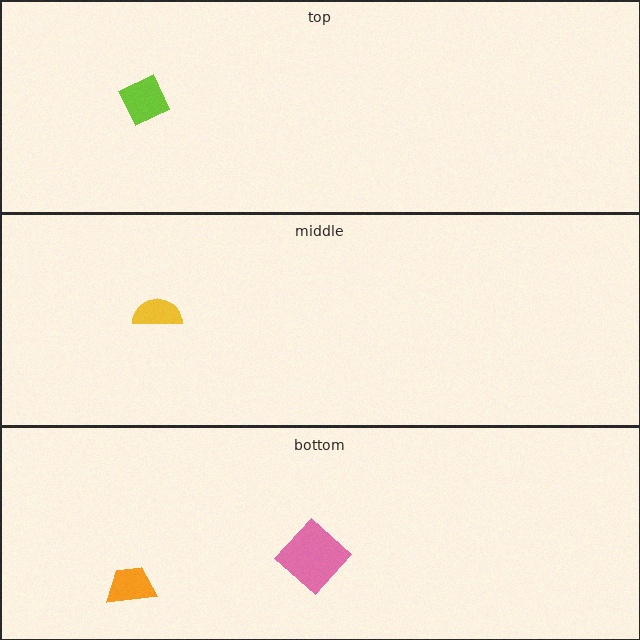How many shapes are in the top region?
1.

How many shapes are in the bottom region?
2.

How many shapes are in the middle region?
1.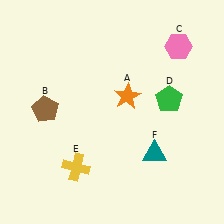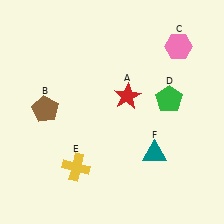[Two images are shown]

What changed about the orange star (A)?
In Image 1, A is orange. In Image 2, it changed to red.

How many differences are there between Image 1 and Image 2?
There is 1 difference between the two images.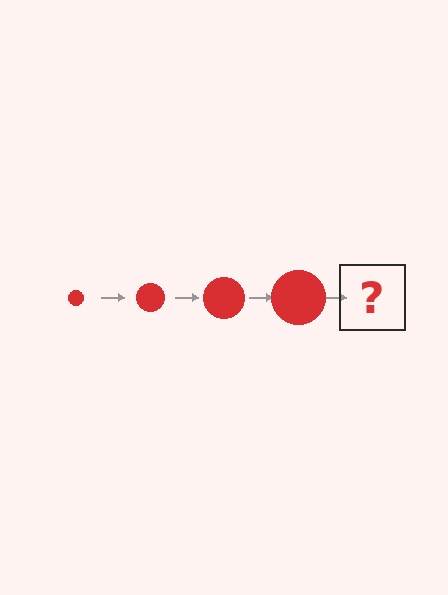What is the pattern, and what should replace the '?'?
The pattern is that the circle gets progressively larger each step. The '?' should be a red circle, larger than the previous one.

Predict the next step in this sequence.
The next step is a red circle, larger than the previous one.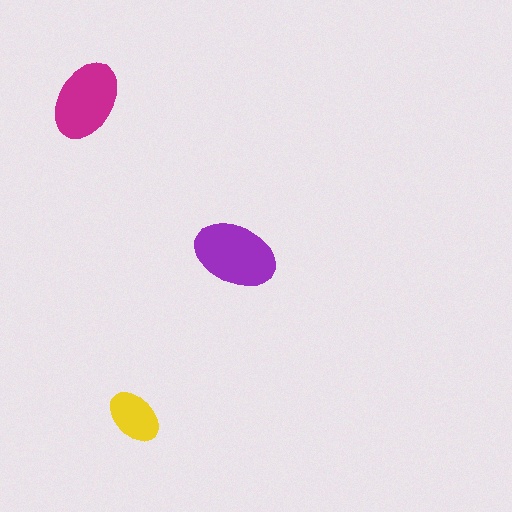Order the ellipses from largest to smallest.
the purple one, the magenta one, the yellow one.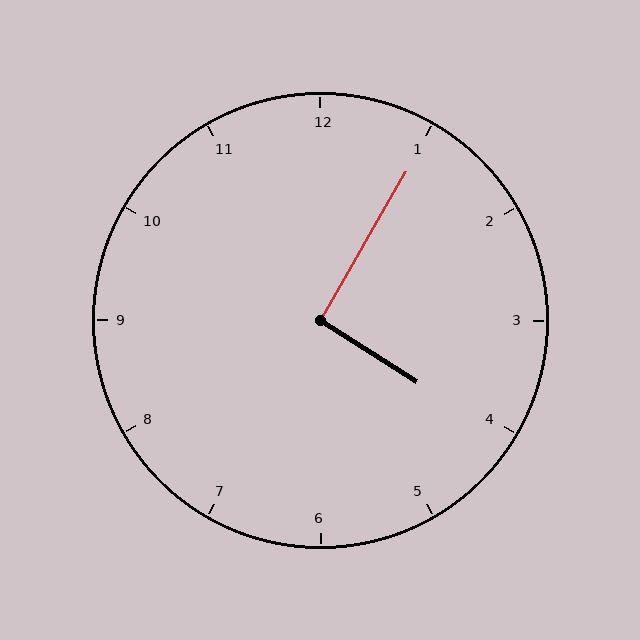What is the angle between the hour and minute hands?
Approximately 92 degrees.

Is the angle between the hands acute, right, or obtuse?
It is right.